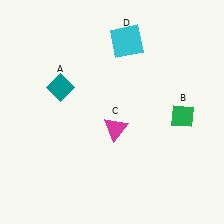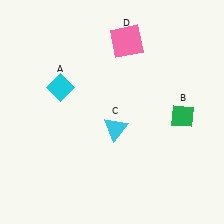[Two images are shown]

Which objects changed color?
A changed from teal to cyan. C changed from magenta to cyan. D changed from cyan to pink.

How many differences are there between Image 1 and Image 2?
There are 3 differences between the two images.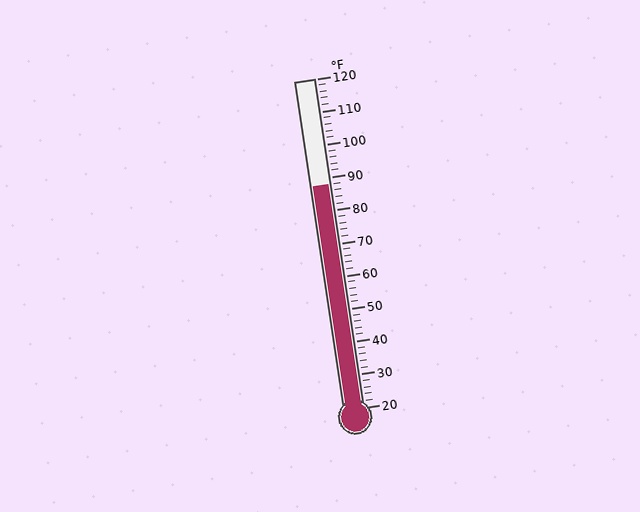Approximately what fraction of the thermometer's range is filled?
The thermometer is filled to approximately 70% of its range.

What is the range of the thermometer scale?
The thermometer scale ranges from 20°F to 120°F.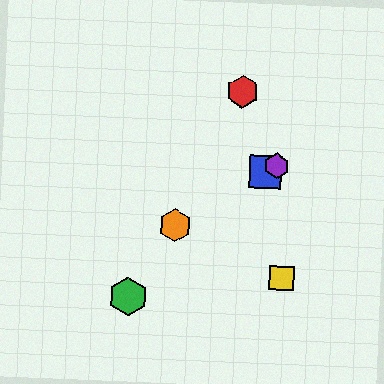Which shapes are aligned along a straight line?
The blue square, the purple hexagon, the orange hexagon are aligned along a straight line.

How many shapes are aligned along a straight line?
3 shapes (the blue square, the purple hexagon, the orange hexagon) are aligned along a straight line.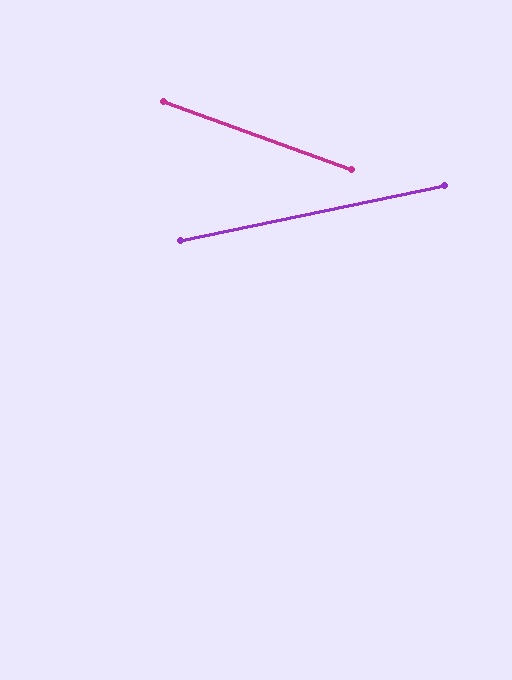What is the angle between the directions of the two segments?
Approximately 32 degrees.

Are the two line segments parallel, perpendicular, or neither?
Neither parallel nor perpendicular — they differ by about 32°.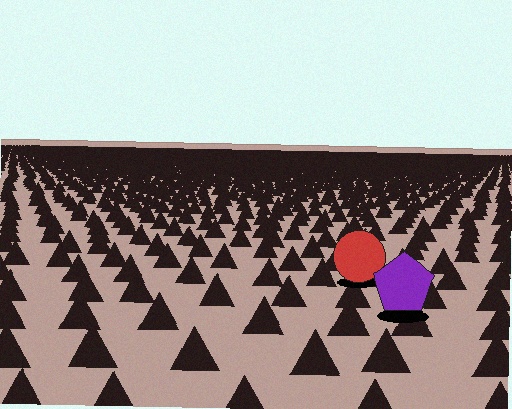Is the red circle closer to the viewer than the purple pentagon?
No. The purple pentagon is closer — you can tell from the texture gradient: the ground texture is coarser near it.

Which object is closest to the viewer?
The purple pentagon is closest. The texture marks near it are larger and more spread out.